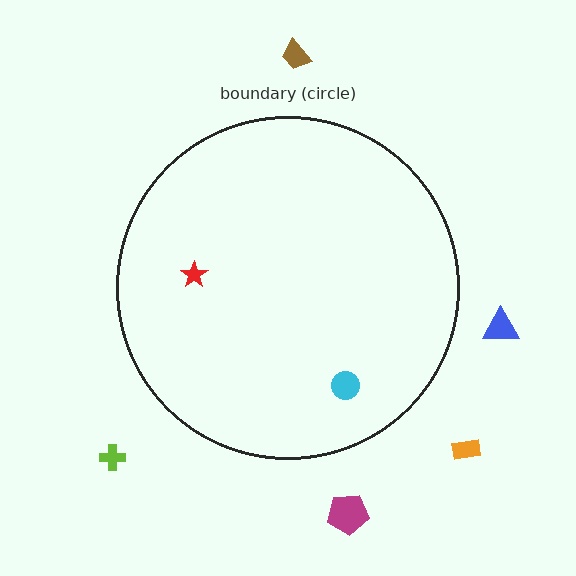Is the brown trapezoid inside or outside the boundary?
Outside.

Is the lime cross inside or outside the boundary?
Outside.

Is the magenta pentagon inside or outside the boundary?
Outside.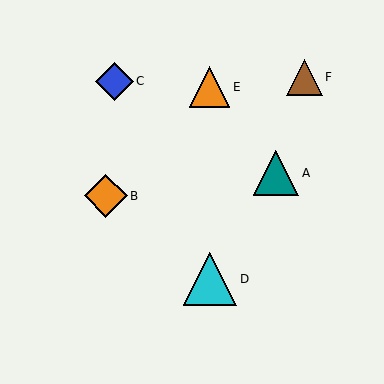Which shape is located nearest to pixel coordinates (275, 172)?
The teal triangle (labeled A) at (276, 173) is nearest to that location.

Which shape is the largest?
The cyan triangle (labeled D) is the largest.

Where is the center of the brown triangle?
The center of the brown triangle is at (304, 77).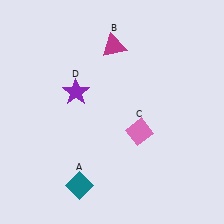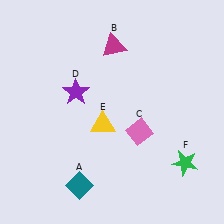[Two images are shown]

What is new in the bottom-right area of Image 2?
A green star (F) was added in the bottom-right area of Image 2.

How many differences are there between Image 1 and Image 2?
There are 2 differences between the two images.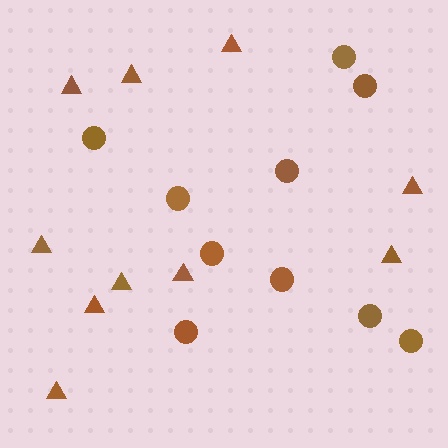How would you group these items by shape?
There are 2 groups: one group of triangles (10) and one group of circles (10).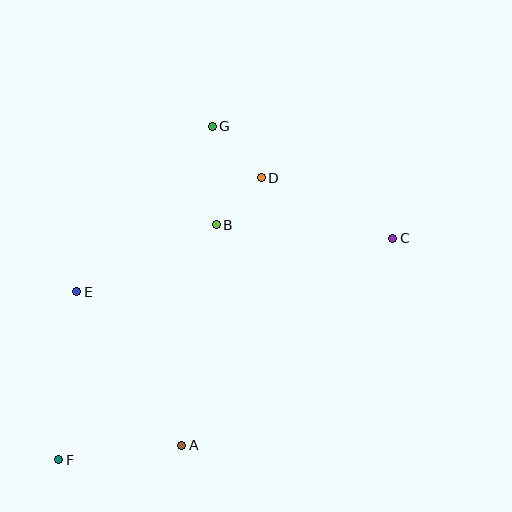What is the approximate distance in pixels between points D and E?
The distance between D and E is approximately 217 pixels.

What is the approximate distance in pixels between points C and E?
The distance between C and E is approximately 321 pixels.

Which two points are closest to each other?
Points B and D are closest to each other.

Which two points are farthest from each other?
Points C and F are farthest from each other.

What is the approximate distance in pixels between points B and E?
The distance between B and E is approximately 155 pixels.